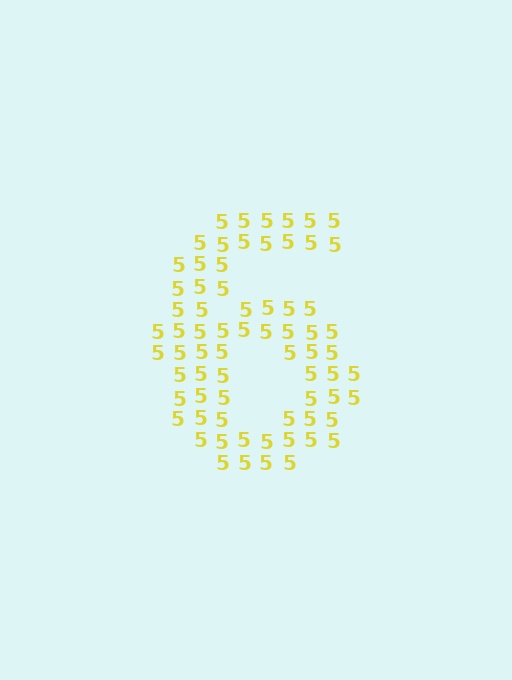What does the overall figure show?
The overall figure shows the digit 6.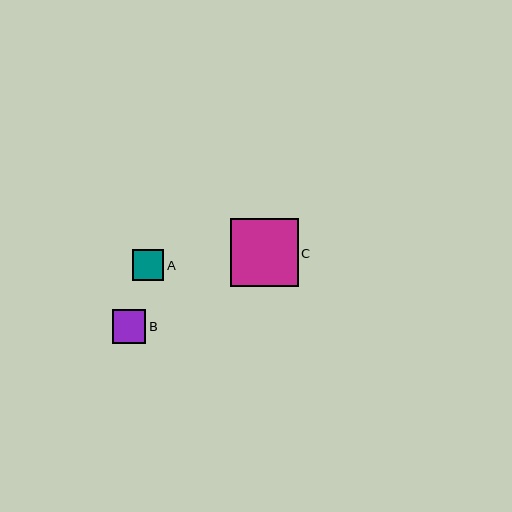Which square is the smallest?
Square A is the smallest with a size of approximately 32 pixels.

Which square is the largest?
Square C is the largest with a size of approximately 67 pixels.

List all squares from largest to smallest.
From largest to smallest: C, B, A.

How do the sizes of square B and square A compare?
Square B and square A are approximately the same size.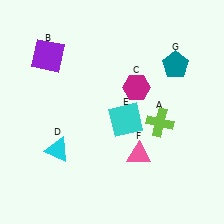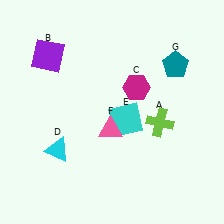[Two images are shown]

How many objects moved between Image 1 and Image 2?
1 object moved between the two images.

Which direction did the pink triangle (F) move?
The pink triangle (F) moved left.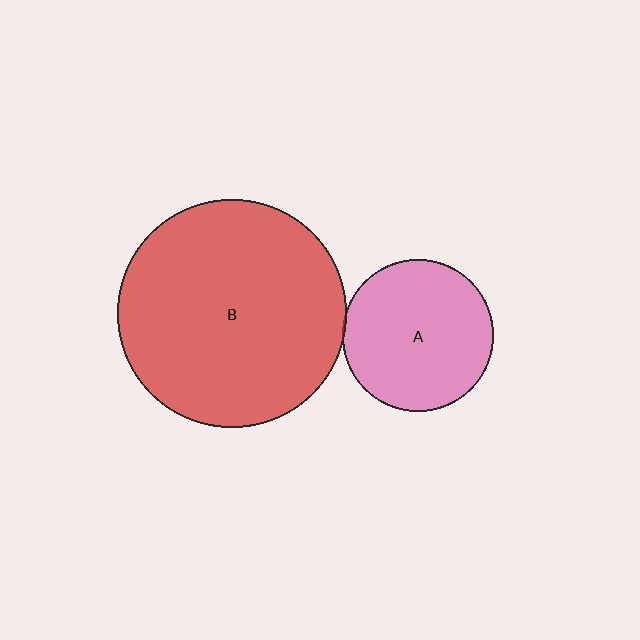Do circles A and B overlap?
Yes.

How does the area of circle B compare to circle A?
Approximately 2.3 times.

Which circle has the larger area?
Circle B (red).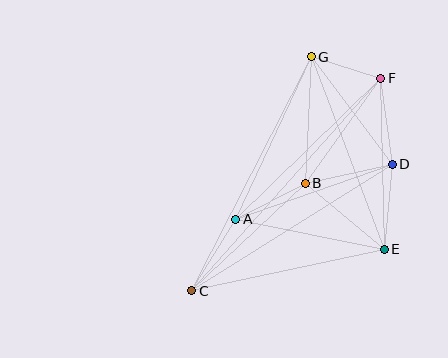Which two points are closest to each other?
Points F and G are closest to each other.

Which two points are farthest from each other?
Points C and F are farthest from each other.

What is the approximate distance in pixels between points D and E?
The distance between D and E is approximately 86 pixels.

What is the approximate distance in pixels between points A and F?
The distance between A and F is approximately 202 pixels.